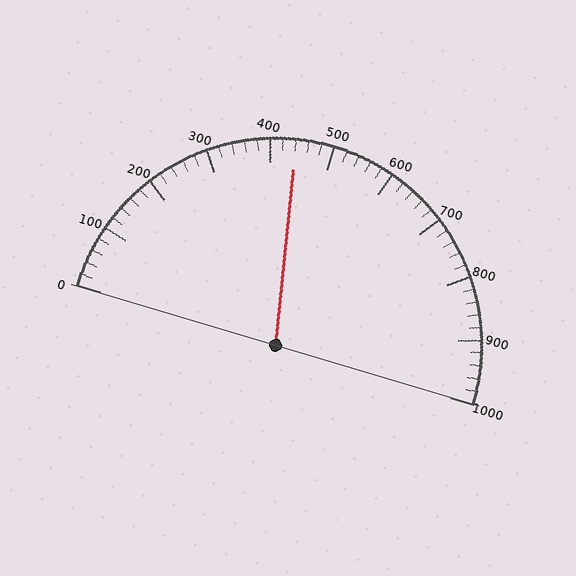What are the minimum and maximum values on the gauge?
The gauge ranges from 0 to 1000.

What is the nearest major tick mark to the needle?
The nearest major tick mark is 400.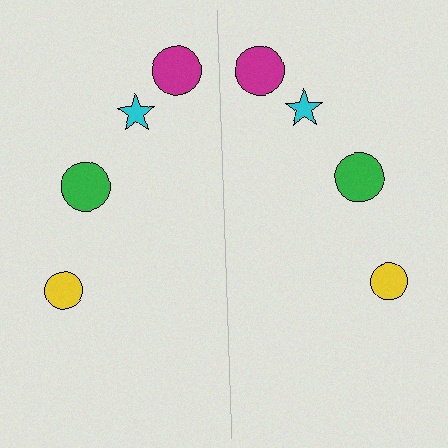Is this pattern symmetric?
Yes, this pattern has bilateral (reflection) symmetry.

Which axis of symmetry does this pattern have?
The pattern has a vertical axis of symmetry running through the center of the image.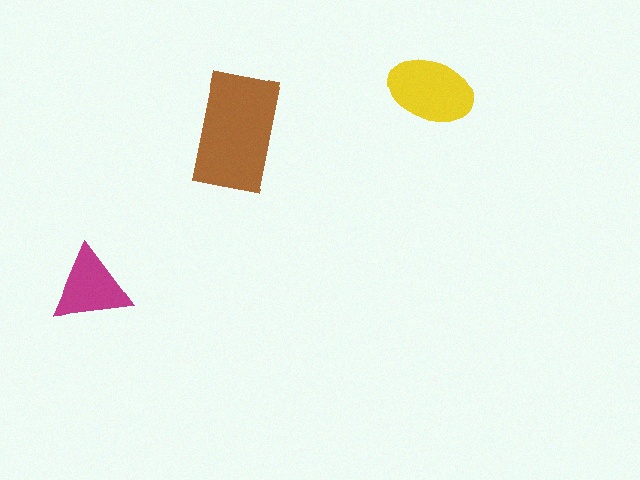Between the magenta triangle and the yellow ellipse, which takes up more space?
The yellow ellipse.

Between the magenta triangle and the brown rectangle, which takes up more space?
The brown rectangle.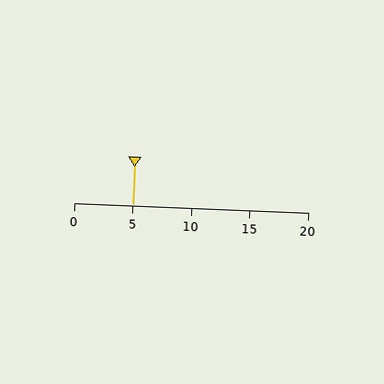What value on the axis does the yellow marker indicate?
The marker indicates approximately 5.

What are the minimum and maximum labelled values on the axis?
The axis runs from 0 to 20.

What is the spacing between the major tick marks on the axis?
The major ticks are spaced 5 apart.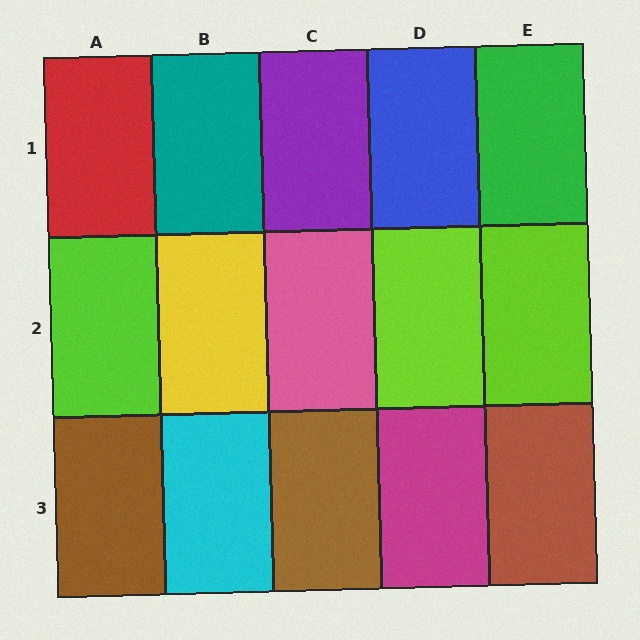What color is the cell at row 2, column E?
Lime.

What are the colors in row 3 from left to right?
Brown, cyan, brown, magenta, brown.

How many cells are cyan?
1 cell is cyan.